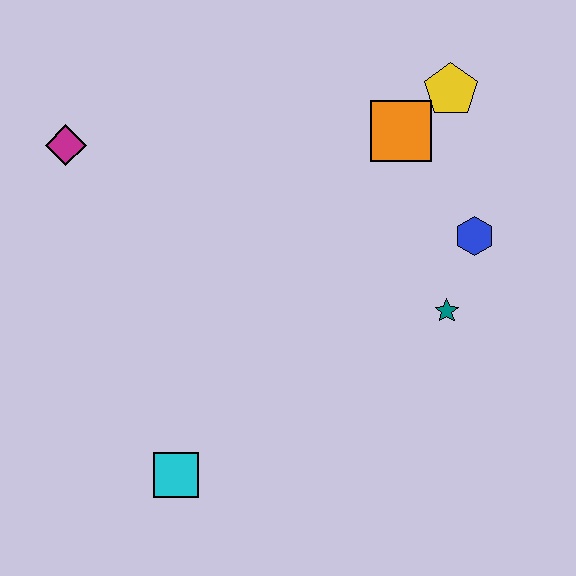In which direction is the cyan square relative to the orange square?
The cyan square is below the orange square.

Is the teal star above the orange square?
No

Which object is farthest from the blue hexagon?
The magenta diamond is farthest from the blue hexagon.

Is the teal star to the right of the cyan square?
Yes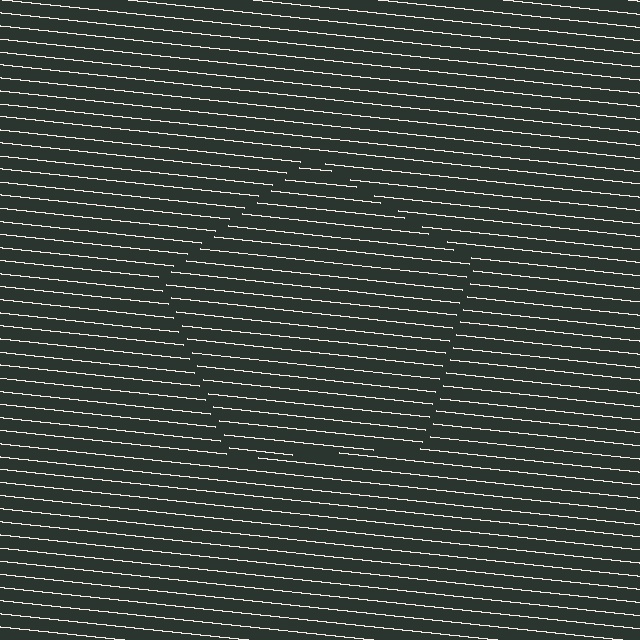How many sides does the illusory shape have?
5 sides — the line-ends trace a pentagon.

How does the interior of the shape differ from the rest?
The interior of the shape contains the same grating, shifted by half a period — the contour is defined by the phase discontinuity where line-ends from the inner and outer gratings abut.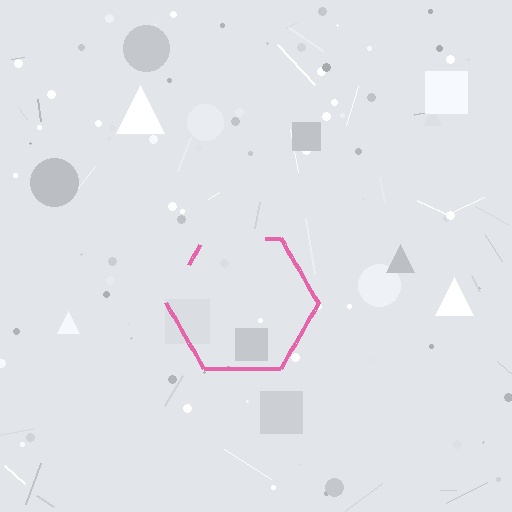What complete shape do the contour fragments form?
The contour fragments form a hexagon.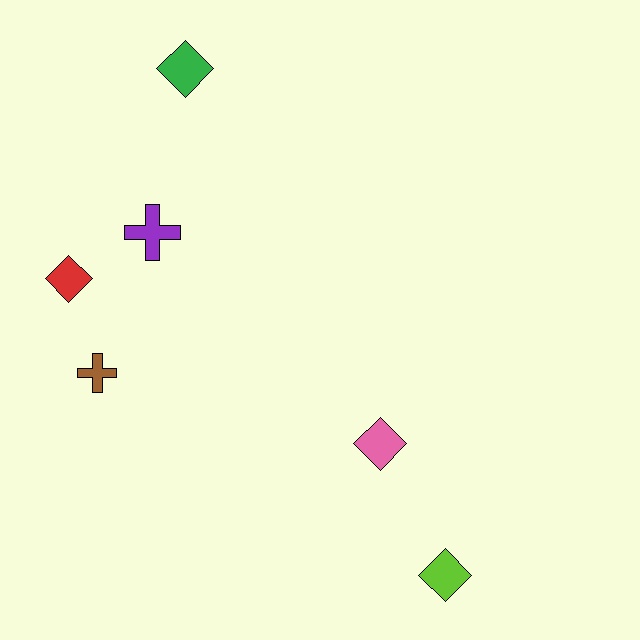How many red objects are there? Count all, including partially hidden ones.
There is 1 red object.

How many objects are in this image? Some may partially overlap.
There are 6 objects.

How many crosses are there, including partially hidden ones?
There are 2 crosses.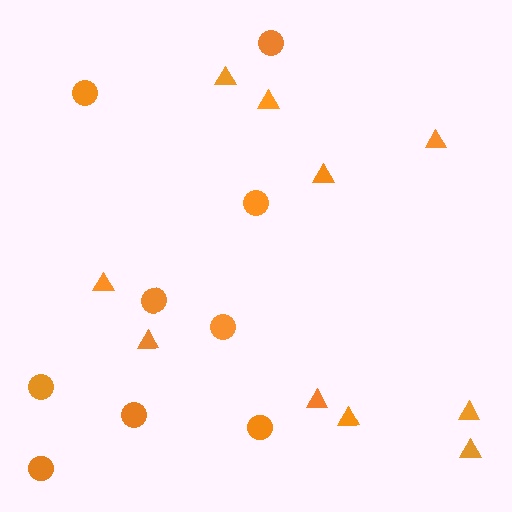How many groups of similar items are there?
There are 2 groups: one group of triangles (10) and one group of circles (9).